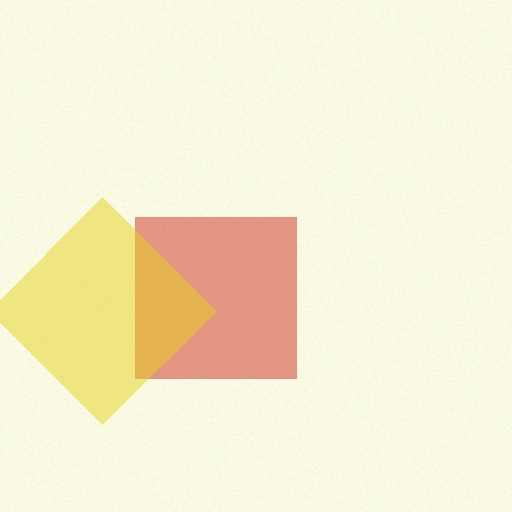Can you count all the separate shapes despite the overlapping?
Yes, there are 2 separate shapes.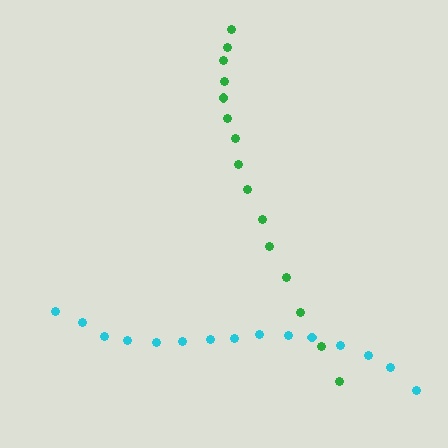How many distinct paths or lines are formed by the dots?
There are 2 distinct paths.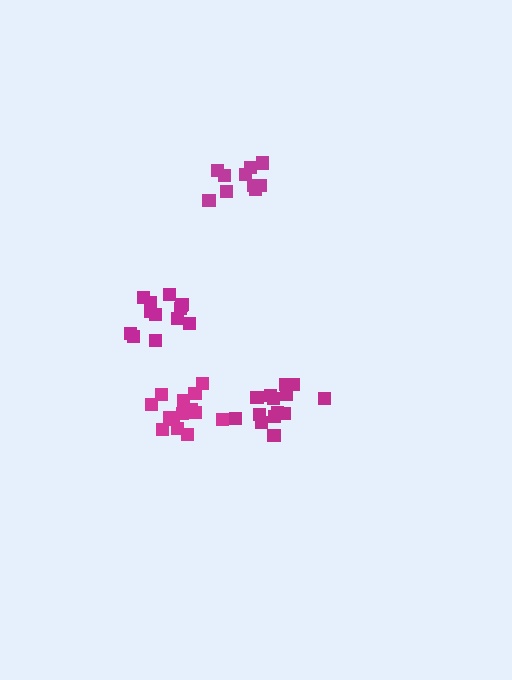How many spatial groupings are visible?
There are 4 spatial groupings.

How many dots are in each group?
Group 1: 14 dots, Group 2: 15 dots, Group 3: 10 dots, Group 4: 13 dots (52 total).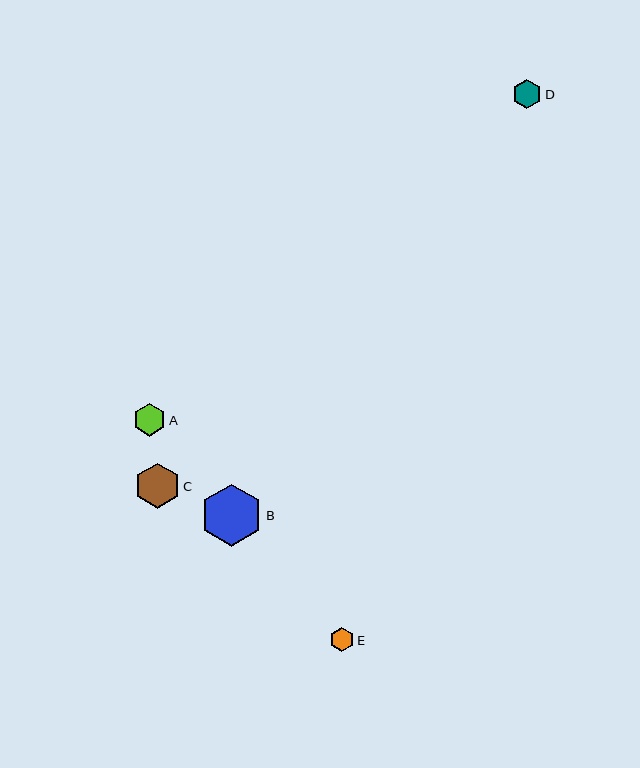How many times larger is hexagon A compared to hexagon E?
Hexagon A is approximately 1.4 times the size of hexagon E.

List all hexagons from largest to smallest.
From largest to smallest: B, C, A, D, E.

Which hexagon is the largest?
Hexagon B is the largest with a size of approximately 62 pixels.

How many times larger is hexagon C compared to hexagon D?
Hexagon C is approximately 1.5 times the size of hexagon D.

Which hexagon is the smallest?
Hexagon E is the smallest with a size of approximately 24 pixels.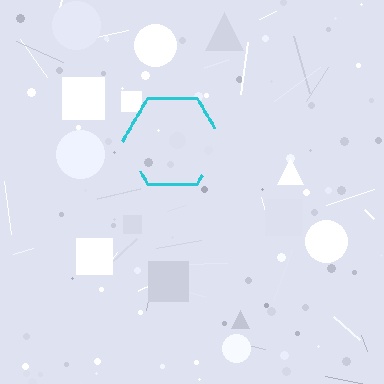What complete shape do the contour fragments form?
The contour fragments form a hexagon.